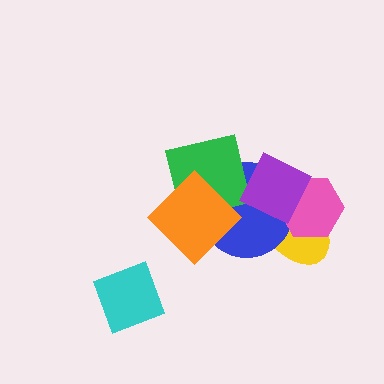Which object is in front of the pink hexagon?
The purple diamond is in front of the pink hexagon.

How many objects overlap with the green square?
2 objects overlap with the green square.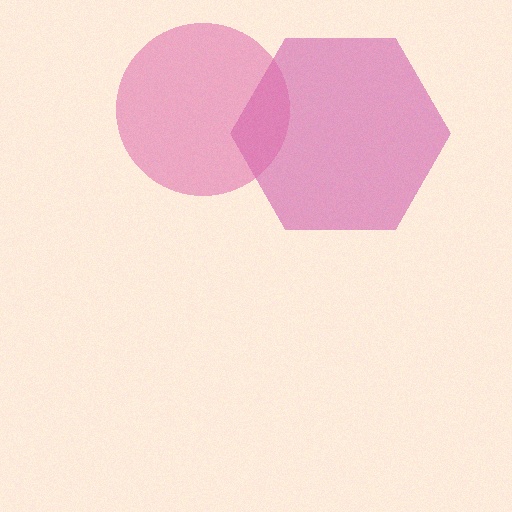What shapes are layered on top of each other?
The layered shapes are: a magenta hexagon, a pink circle.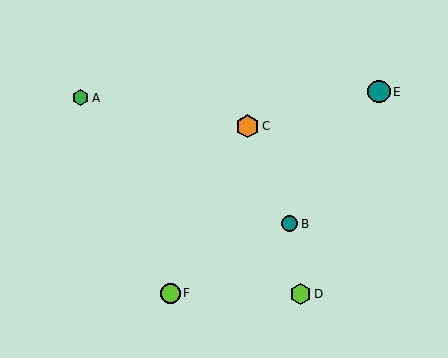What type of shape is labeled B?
Shape B is a teal circle.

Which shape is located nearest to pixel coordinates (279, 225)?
The teal circle (labeled B) at (290, 224) is nearest to that location.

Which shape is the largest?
The orange hexagon (labeled C) is the largest.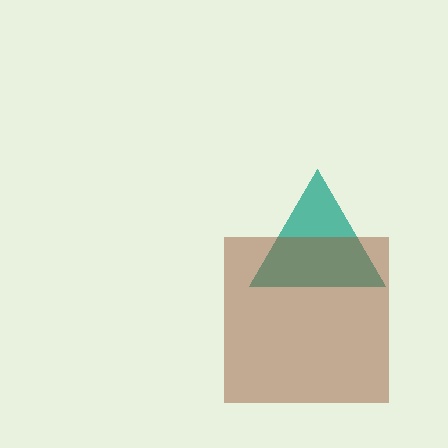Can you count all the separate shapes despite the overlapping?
Yes, there are 2 separate shapes.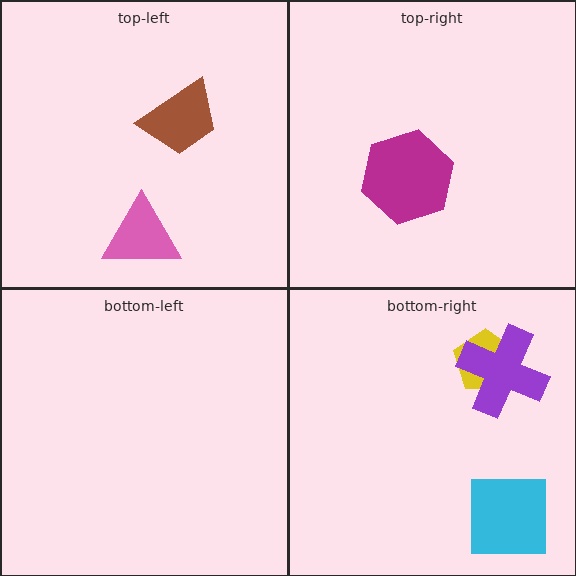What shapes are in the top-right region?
The magenta hexagon.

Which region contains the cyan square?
The bottom-right region.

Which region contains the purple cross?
The bottom-right region.